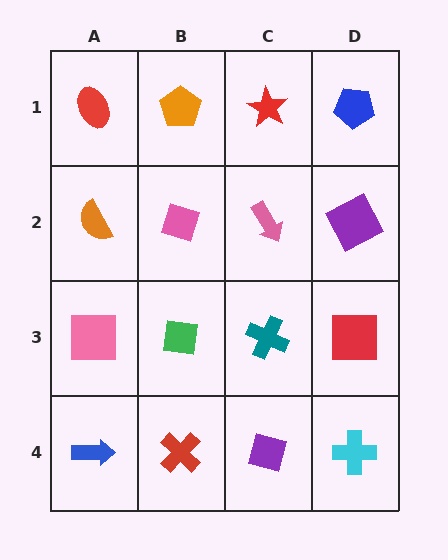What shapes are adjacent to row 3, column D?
A purple square (row 2, column D), a cyan cross (row 4, column D), a teal cross (row 3, column C).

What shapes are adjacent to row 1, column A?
An orange semicircle (row 2, column A), an orange pentagon (row 1, column B).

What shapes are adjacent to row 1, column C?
A pink arrow (row 2, column C), an orange pentagon (row 1, column B), a blue pentagon (row 1, column D).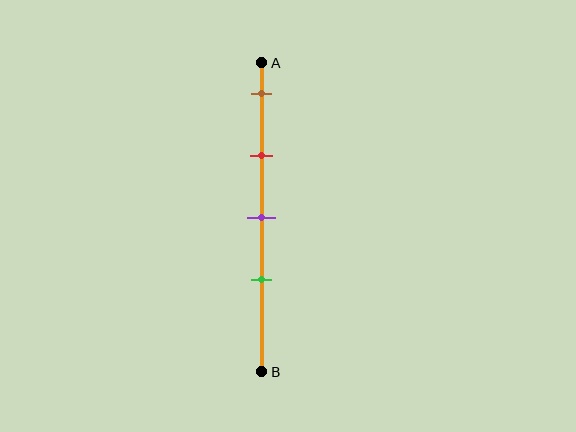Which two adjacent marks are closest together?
The purple and green marks are the closest adjacent pair.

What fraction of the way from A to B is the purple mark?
The purple mark is approximately 50% (0.5) of the way from A to B.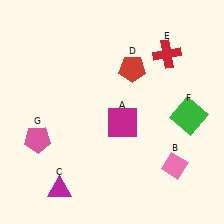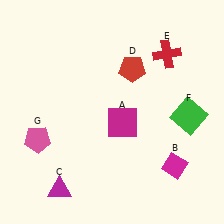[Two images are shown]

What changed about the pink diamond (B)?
In Image 1, B is pink. In Image 2, it changed to magenta.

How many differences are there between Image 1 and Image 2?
There is 1 difference between the two images.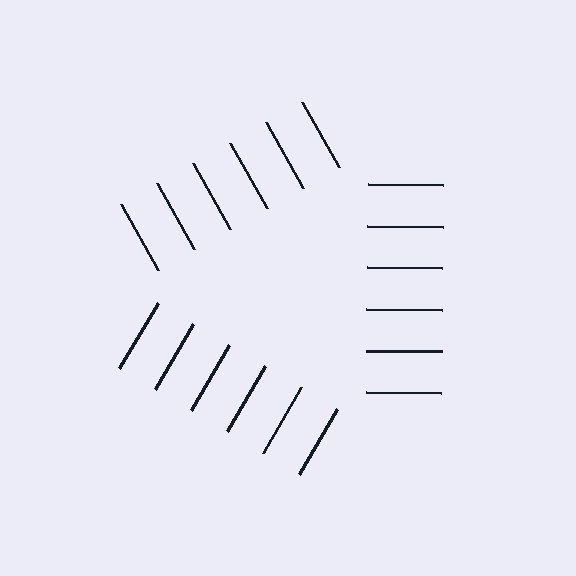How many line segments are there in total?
18 — 6 along each of the 3 edges.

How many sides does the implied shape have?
3 sides — the line-ends trace a triangle.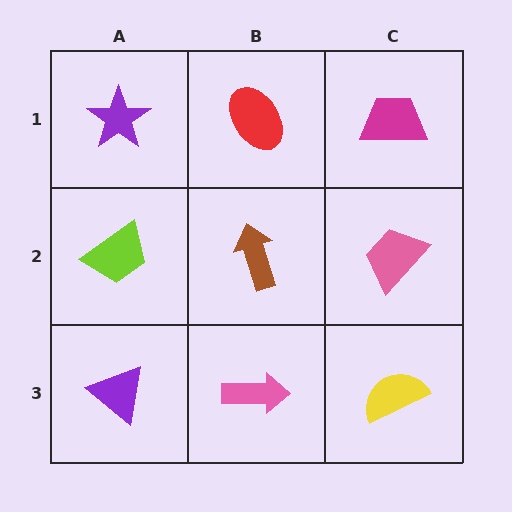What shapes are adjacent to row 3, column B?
A brown arrow (row 2, column B), a purple triangle (row 3, column A), a yellow semicircle (row 3, column C).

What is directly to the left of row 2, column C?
A brown arrow.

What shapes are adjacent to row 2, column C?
A magenta trapezoid (row 1, column C), a yellow semicircle (row 3, column C), a brown arrow (row 2, column B).